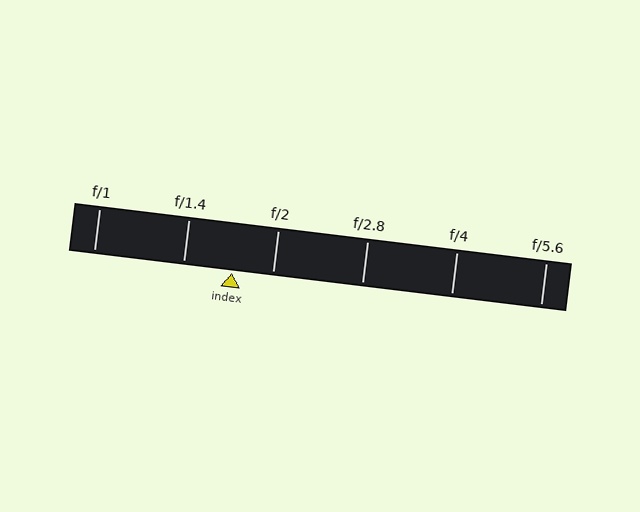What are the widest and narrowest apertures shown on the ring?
The widest aperture shown is f/1 and the narrowest is f/5.6.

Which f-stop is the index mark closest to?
The index mark is closest to f/2.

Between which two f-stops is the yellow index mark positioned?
The index mark is between f/1.4 and f/2.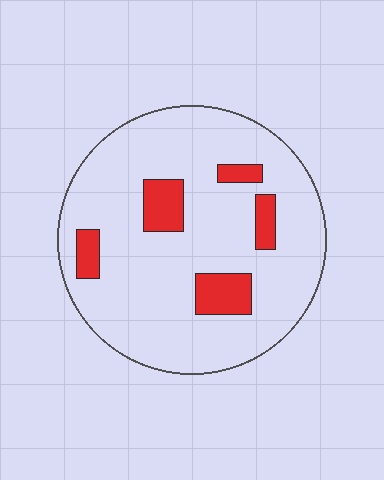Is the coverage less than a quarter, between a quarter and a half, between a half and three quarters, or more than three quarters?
Less than a quarter.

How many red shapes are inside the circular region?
5.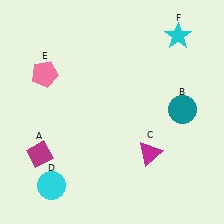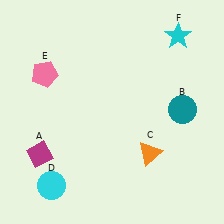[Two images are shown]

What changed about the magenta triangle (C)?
In Image 1, C is magenta. In Image 2, it changed to orange.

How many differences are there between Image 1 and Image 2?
There is 1 difference between the two images.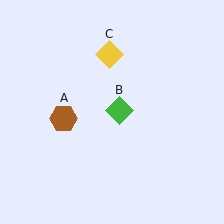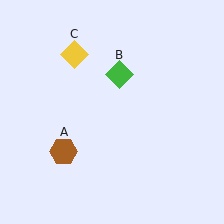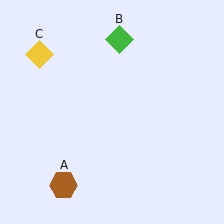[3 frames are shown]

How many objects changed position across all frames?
3 objects changed position: brown hexagon (object A), green diamond (object B), yellow diamond (object C).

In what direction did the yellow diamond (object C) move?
The yellow diamond (object C) moved left.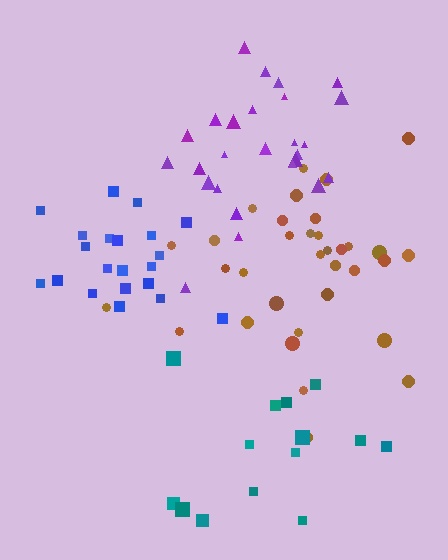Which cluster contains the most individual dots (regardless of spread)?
Brown (34).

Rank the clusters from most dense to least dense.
blue, purple, brown, teal.